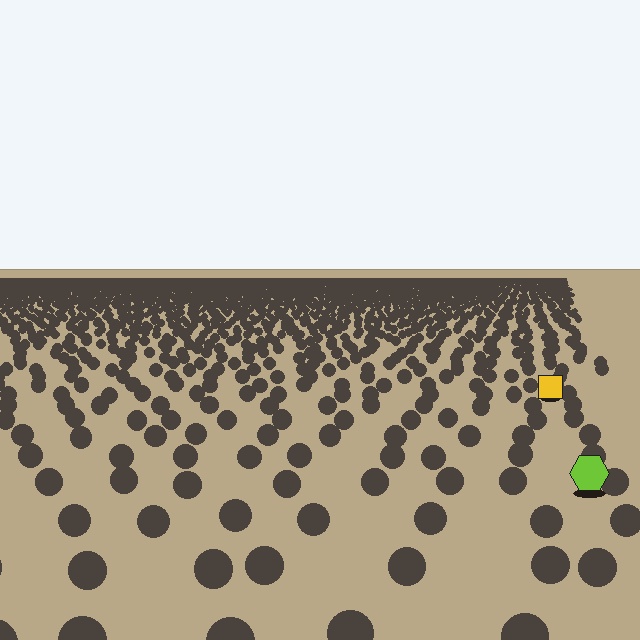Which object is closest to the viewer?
The lime hexagon is closest. The texture marks near it are larger and more spread out.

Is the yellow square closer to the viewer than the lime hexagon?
No. The lime hexagon is closer — you can tell from the texture gradient: the ground texture is coarser near it.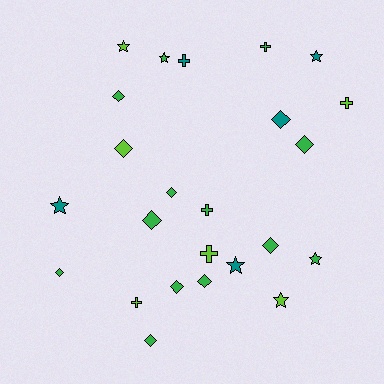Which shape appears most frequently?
Diamond, with 11 objects.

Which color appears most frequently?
Green, with 13 objects.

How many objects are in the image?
There are 24 objects.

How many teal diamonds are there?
There is 1 teal diamond.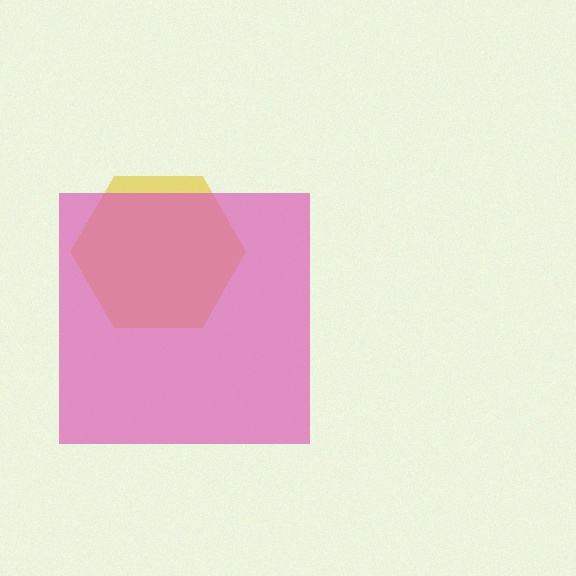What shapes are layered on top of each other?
The layered shapes are: a yellow hexagon, a pink square.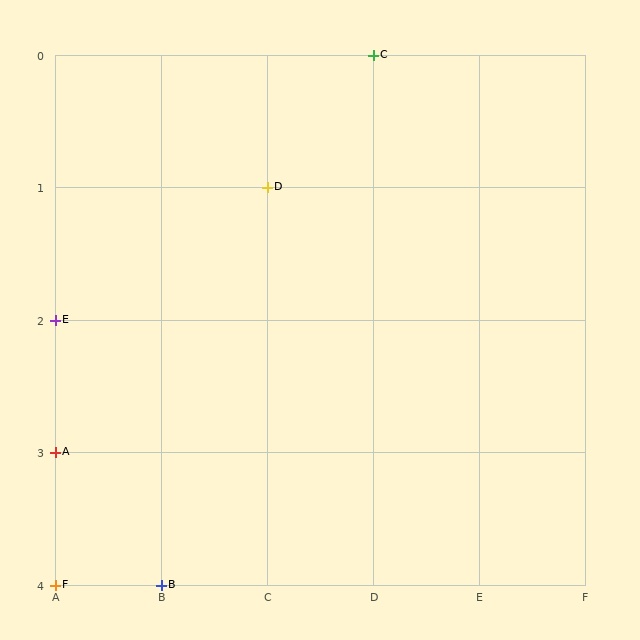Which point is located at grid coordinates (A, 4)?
Point F is at (A, 4).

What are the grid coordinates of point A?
Point A is at grid coordinates (A, 3).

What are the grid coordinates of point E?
Point E is at grid coordinates (A, 2).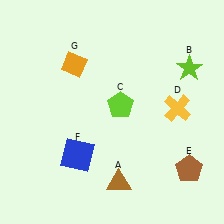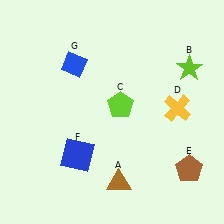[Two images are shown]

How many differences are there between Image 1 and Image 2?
There is 1 difference between the two images.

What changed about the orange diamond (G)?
In Image 1, G is orange. In Image 2, it changed to blue.